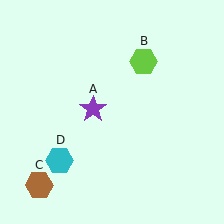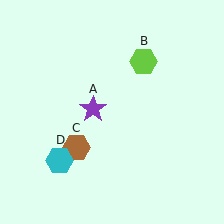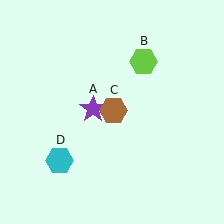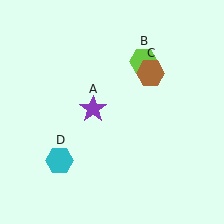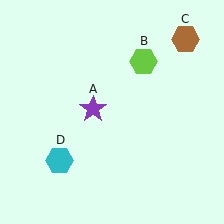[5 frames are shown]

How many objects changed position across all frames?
1 object changed position: brown hexagon (object C).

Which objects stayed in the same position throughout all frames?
Purple star (object A) and lime hexagon (object B) and cyan hexagon (object D) remained stationary.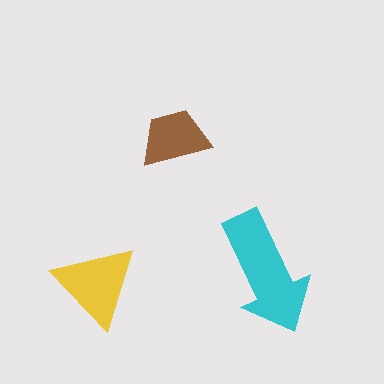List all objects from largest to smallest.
The cyan arrow, the yellow triangle, the brown trapezoid.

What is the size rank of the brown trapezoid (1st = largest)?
3rd.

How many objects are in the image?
There are 3 objects in the image.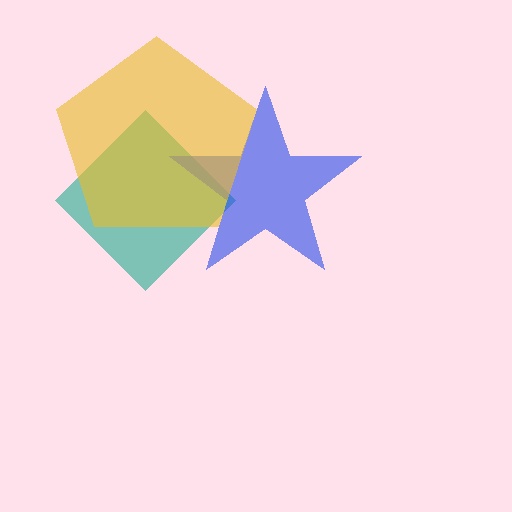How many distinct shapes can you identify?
There are 3 distinct shapes: a teal diamond, a blue star, a yellow pentagon.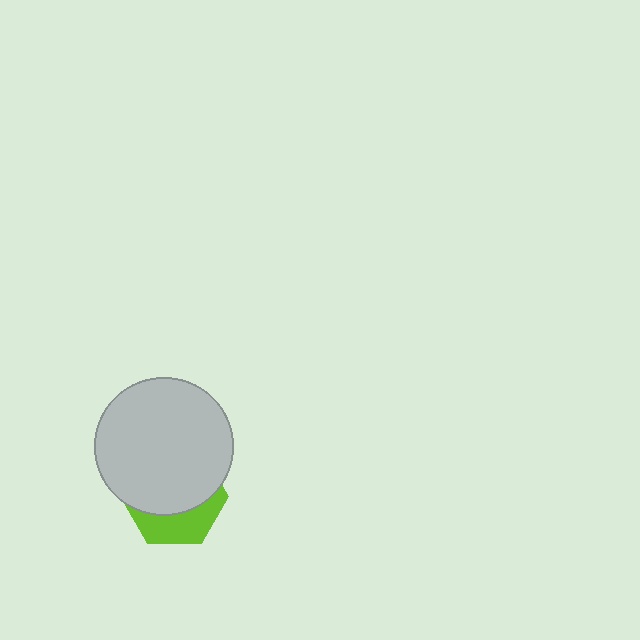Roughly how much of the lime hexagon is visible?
A small part of it is visible (roughly 35%).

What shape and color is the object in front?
The object in front is a light gray circle.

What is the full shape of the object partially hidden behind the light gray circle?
The partially hidden object is a lime hexagon.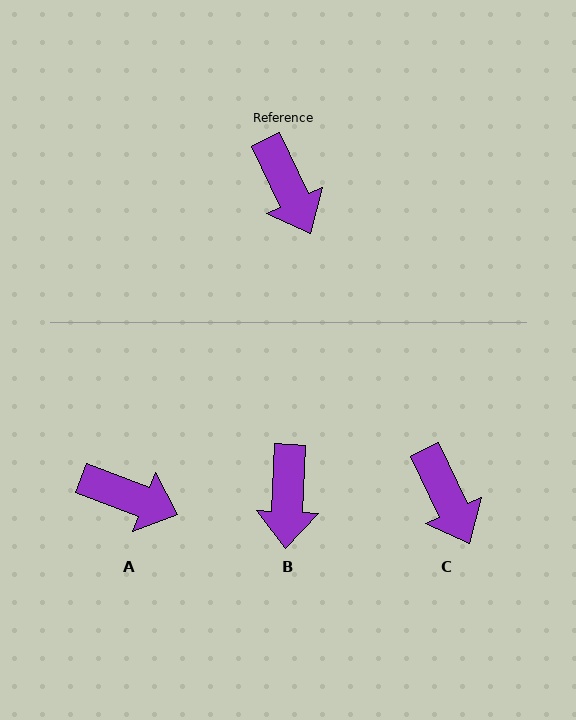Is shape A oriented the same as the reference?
No, it is off by about 44 degrees.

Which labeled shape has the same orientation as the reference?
C.